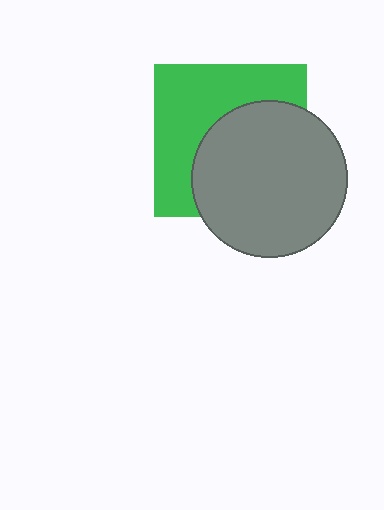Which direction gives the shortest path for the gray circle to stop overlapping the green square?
Moving toward the lower-right gives the shortest separation.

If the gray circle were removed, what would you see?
You would see the complete green square.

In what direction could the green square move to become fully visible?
The green square could move toward the upper-left. That would shift it out from behind the gray circle entirely.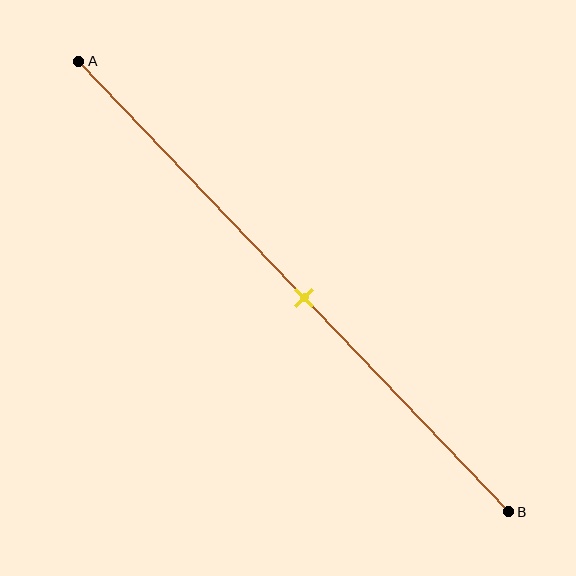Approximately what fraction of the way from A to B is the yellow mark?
The yellow mark is approximately 50% of the way from A to B.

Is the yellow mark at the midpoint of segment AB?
Yes, the mark is approximately at the midpoint.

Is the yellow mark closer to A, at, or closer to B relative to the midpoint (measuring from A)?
The yellow mark is approximately at the midpoint of segment AB.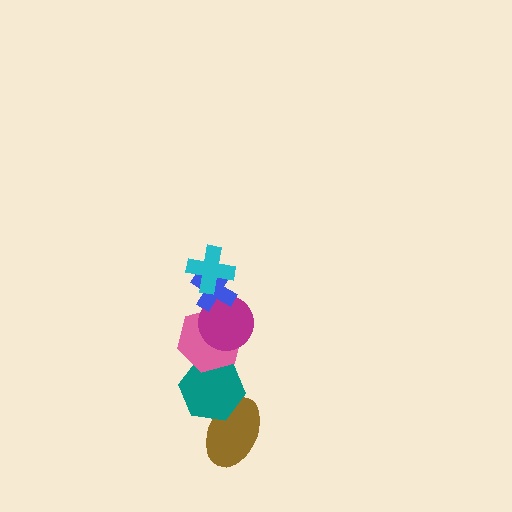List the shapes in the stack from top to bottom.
From top to bottom: the cyan cross, the blue cross, the magenta circle, the pink hexagon, the teal hexagon, the brown ellipse.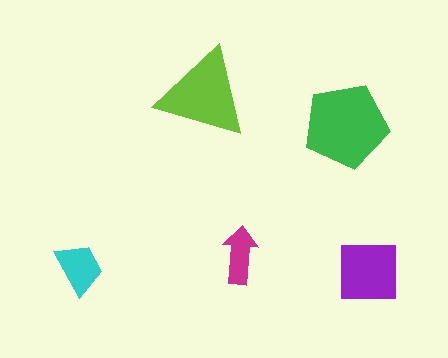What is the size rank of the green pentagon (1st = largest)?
1st.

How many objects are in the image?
There are 5 objects in the image.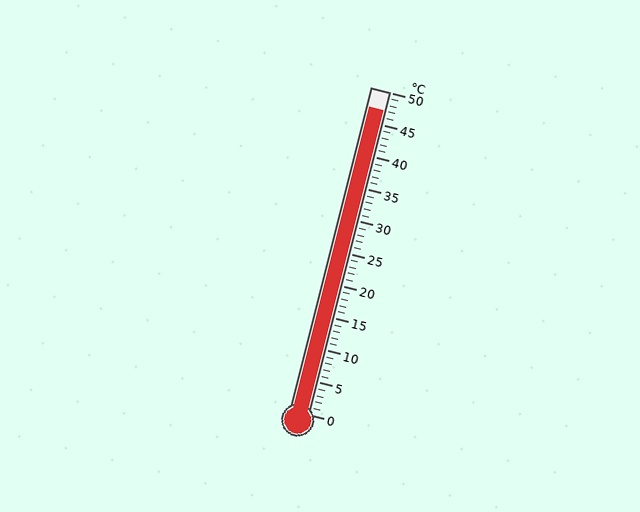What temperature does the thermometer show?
The thermometer shows approximately 47°C.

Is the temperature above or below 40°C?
The temperature is above 40°C.